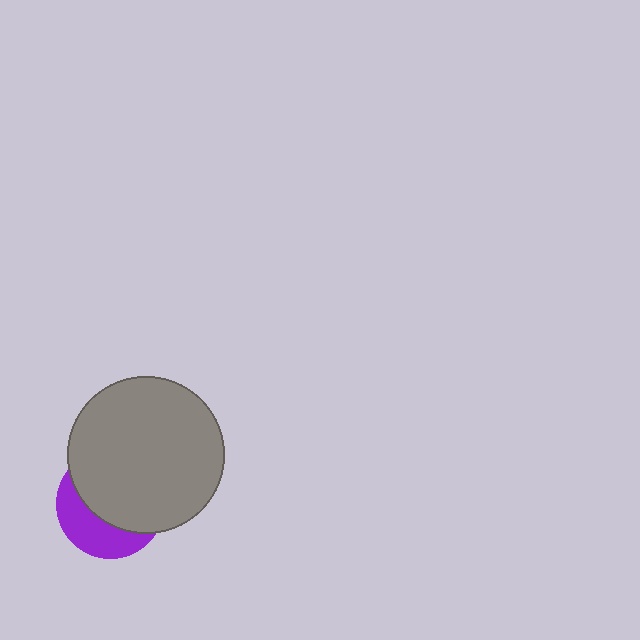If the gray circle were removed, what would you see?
You would see the complete purple circle.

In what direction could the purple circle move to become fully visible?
The purple circle could move toward the lower-left. That would shift it out from behind the gray circle entirely.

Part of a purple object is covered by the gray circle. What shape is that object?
It is a circle.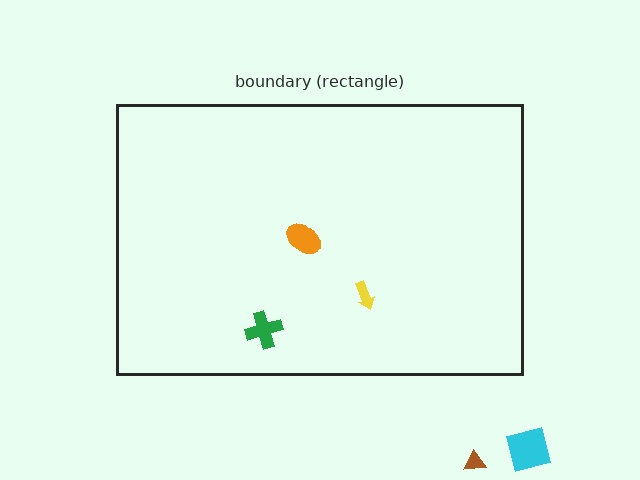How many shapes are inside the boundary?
3 inside, 2 outside.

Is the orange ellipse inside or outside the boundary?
Inside.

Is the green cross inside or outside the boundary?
Inside.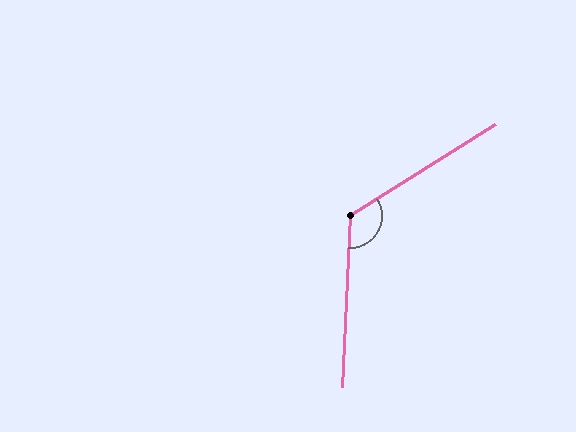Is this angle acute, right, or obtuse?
It is obtuse.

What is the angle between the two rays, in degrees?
Approximately 125 degrees.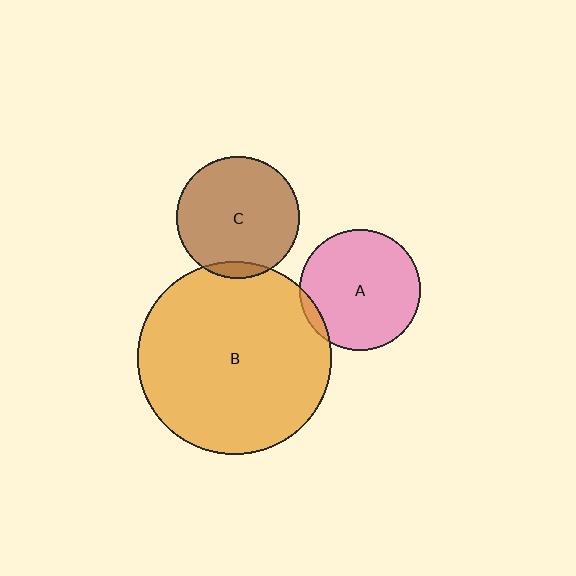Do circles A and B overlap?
Yes.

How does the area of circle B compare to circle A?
Approximately 2.6 times.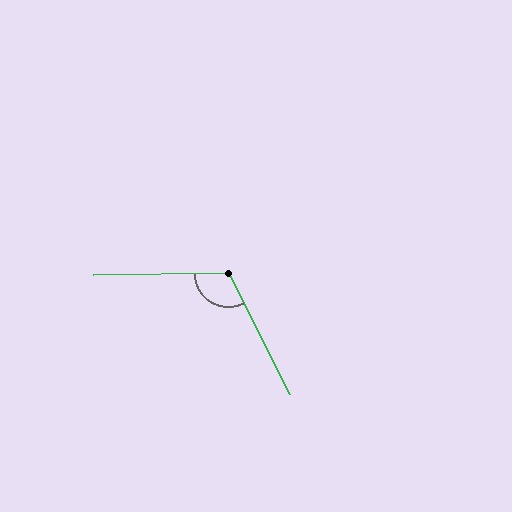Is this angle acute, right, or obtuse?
It is obtuse.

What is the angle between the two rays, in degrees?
Approximately 116 degrees.